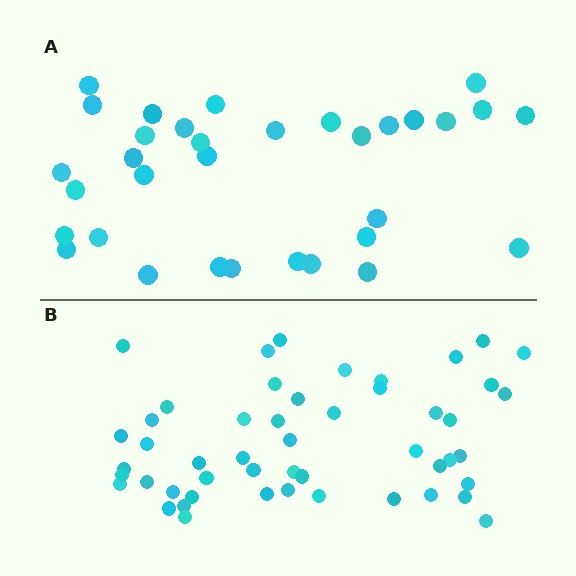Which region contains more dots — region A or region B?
Region B (the bottom region) has more dots.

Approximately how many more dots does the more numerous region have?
Region B has approximately 15 more dots than region A.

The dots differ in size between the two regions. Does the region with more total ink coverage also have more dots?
No. Region A has more total ink coverage because its dots are larger, but region B actually contains more individual dots. Total area can be misleading — the number of items is what matters here.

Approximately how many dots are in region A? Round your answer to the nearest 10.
About 30 dots. (The exact count is 33, which rounds to 30.)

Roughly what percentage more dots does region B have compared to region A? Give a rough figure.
About 50% more.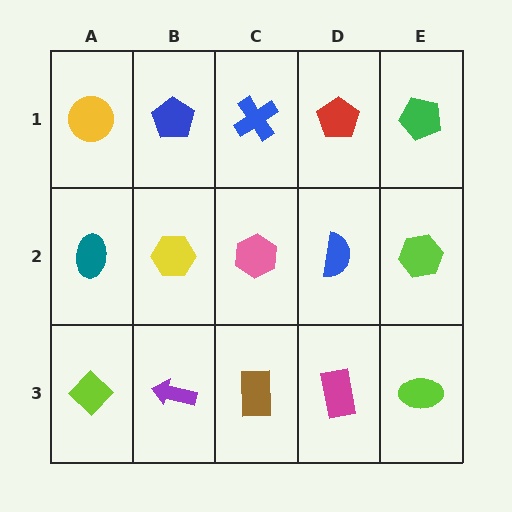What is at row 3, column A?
A lime diamond.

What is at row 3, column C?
A brown rectangle.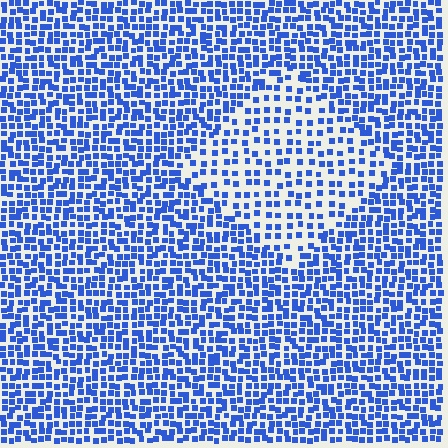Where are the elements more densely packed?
The elements are more densely packed outside the diamond boundary.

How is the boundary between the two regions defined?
The boundary is defined by a change in element density (approximately 1.9x ratio). All elements are the same color, size, and shape.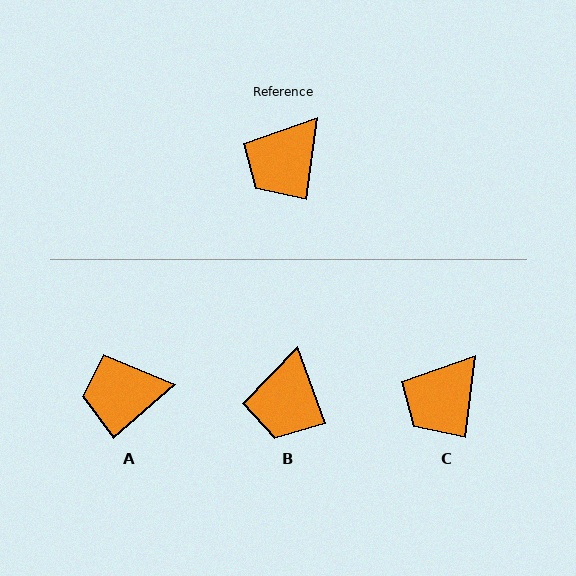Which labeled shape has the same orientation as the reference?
C.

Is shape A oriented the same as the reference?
No, it is off by about 42 degrees.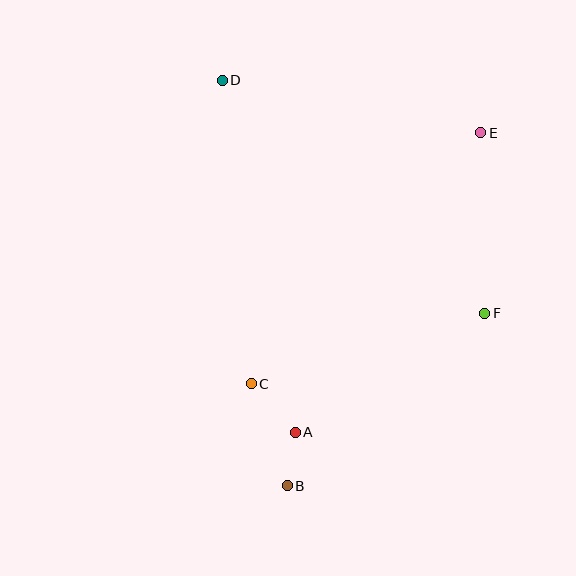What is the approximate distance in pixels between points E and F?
The distance between E and F is approximately 180 pixels.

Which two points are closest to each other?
Points A and B are closest to each other.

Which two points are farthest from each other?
Points B and D are farthest from each other.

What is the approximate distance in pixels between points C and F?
The distance between C and F is approximately 244 pixels.